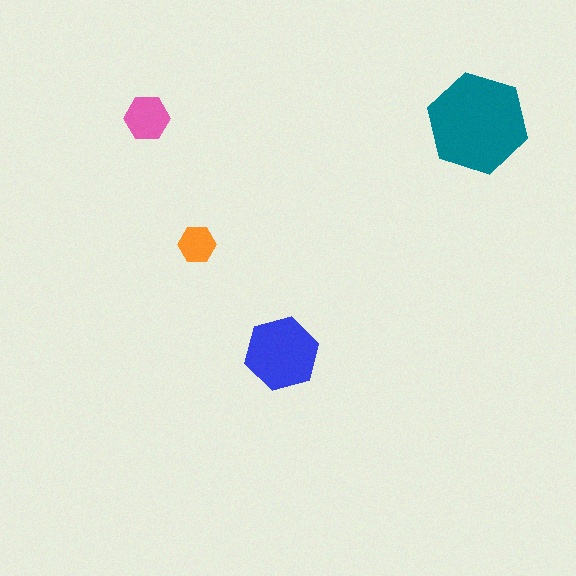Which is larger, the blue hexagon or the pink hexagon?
The blue one.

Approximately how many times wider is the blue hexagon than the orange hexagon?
About 2 times wider.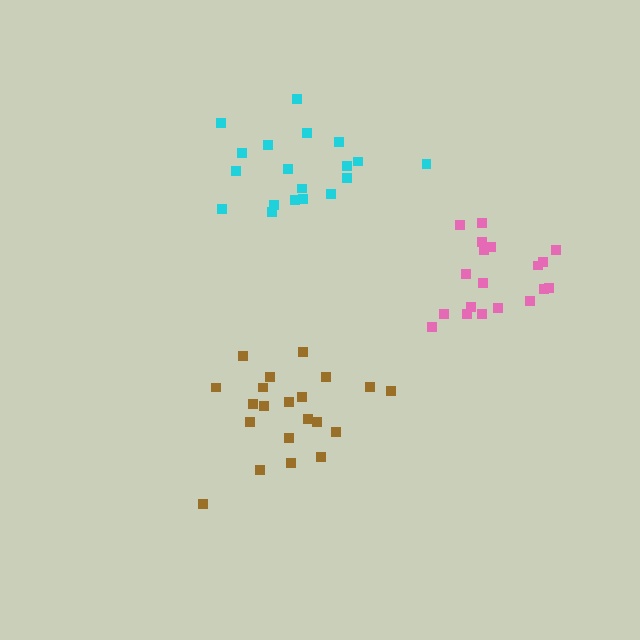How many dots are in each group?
Group 1: 19 dots, Group 2: 21 dots, Group 3: 19 dots (59 total).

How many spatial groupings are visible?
There are 3 spatial groupings.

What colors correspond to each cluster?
The clusters are colored: cyan, brown, pink.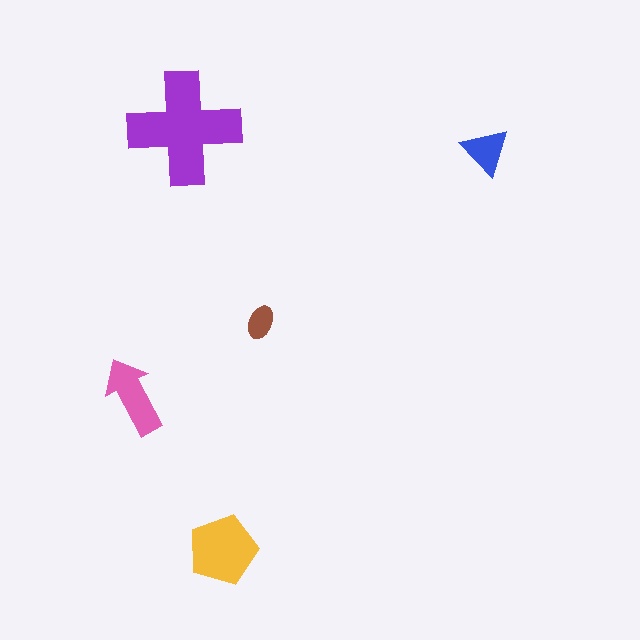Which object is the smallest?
The brown ellipse.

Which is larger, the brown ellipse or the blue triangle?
The blue triangle.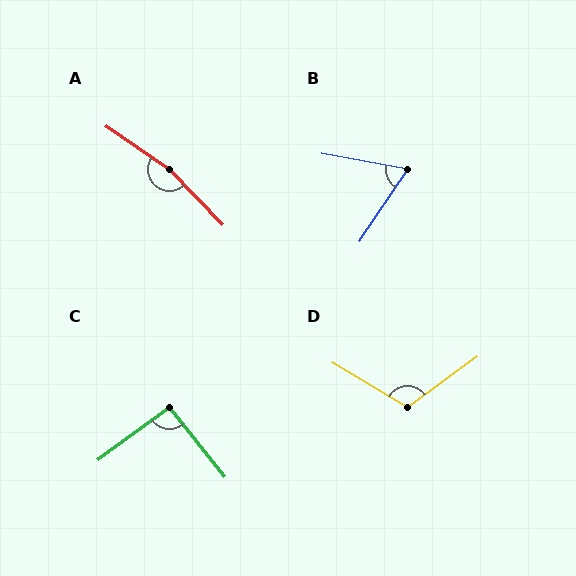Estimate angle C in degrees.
Approximately 93 degrees.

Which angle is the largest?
A, at approximately 169 degrees.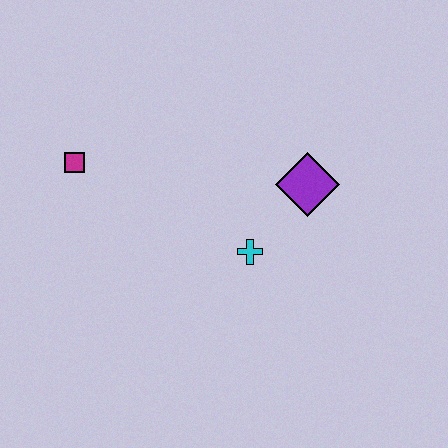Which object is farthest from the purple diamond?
The magenta square is farthest from the purple diamond.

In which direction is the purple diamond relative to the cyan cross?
The purple diamond is above the cyan cross.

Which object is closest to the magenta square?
The cyan cross is closest to the magenta square.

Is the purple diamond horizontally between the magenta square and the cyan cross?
No